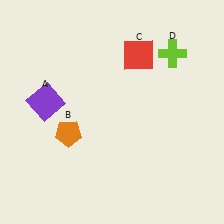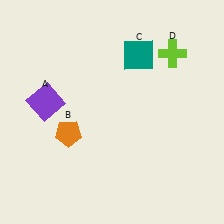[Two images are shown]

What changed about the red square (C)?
In Image 1, C is red. In Image 2, it changed to teal.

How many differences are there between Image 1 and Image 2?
There is 1 difference between the two images.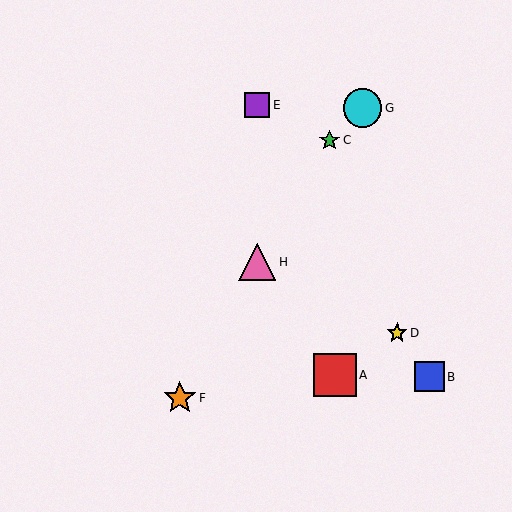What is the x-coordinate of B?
Object B is at x≈429.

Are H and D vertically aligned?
No, H is at x≈257 and D is at x≈397.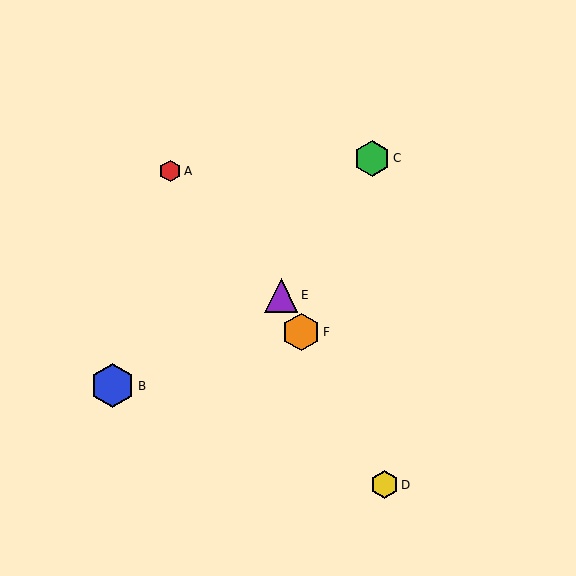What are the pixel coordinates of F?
Object F is at (301, 332).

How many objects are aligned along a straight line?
3 objects (D, E, F) are aligned along a straight line.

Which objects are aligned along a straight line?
Objects D, E, F are aligned along a straight line.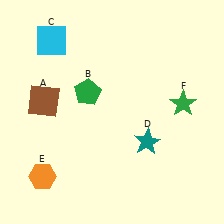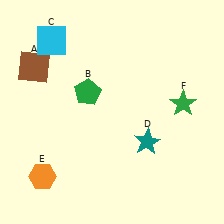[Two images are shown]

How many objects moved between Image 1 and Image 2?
1 object moved between the two images.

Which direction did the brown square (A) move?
The brown square (A) moved up.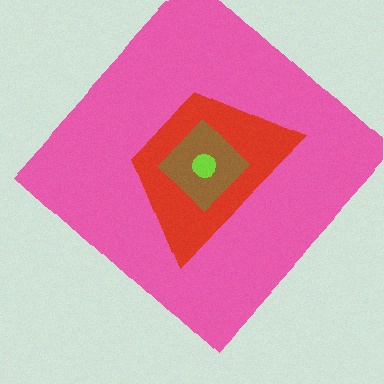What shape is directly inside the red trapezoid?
The brown diamond.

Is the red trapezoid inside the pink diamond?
Yes.